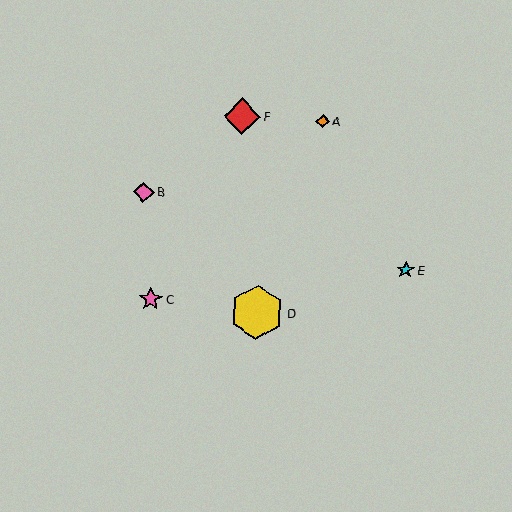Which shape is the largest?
The yellow hexagon (labeled D) is the largest.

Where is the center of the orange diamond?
The center of the orange diamond is at (323, 121).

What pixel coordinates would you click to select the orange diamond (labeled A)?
Click at (323, 121) to select the orange diamond A.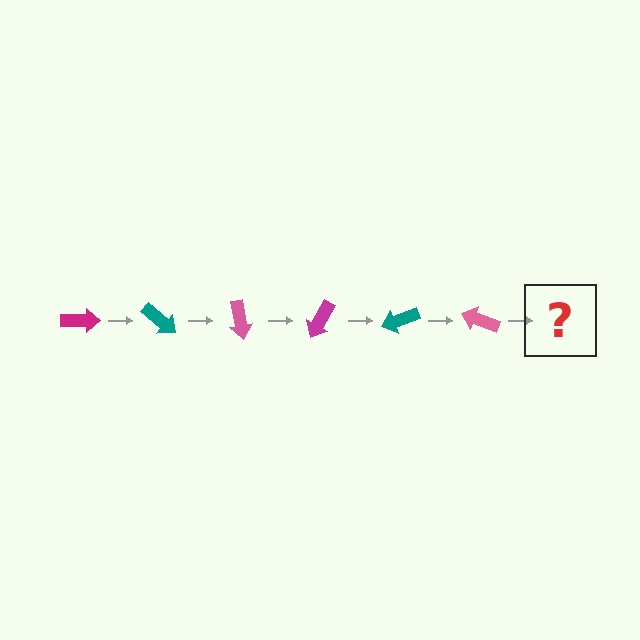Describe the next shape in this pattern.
It should be a magenta arrow, rotated 240 degrees from the start.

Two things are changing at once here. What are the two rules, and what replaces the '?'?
The two rules are that it rotates 40 degrees each step and the color cycles through magenta, teal, and pink. The '?' should be a magenta arrow, rotated 240 degrees from the start.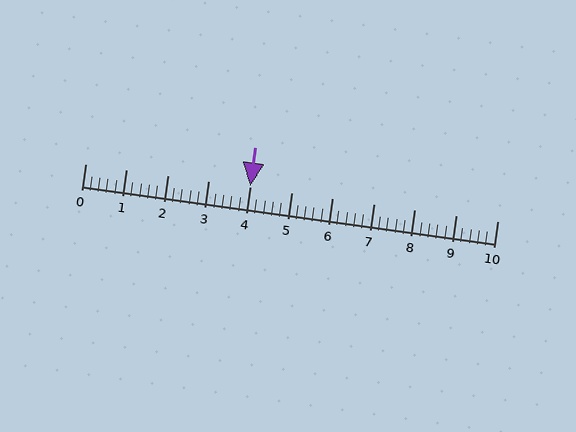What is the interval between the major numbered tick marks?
The major tick marks are spaced 1 units apart.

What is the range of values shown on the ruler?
The ruler shows values from 0 to 10.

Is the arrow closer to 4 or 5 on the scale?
The arrow is closer to 4.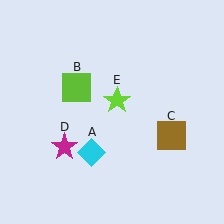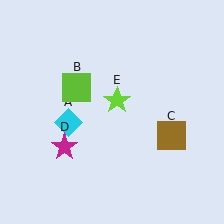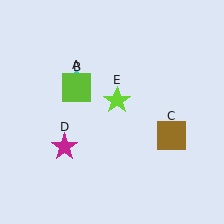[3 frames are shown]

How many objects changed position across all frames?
1 object changed position: cyan diamond (object A).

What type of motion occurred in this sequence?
The cyan diamond (object A) rotated clockwise around the center of the scene.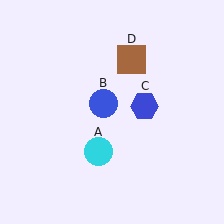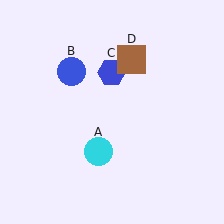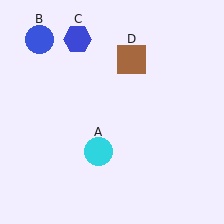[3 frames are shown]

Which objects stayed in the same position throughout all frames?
Cyan circle (object A) and brown square (object D) remained stationary.